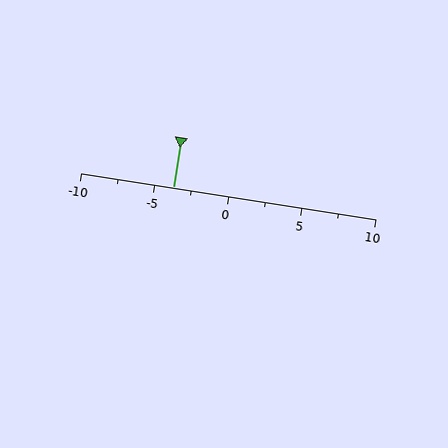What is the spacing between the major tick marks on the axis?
The major ticks are spaced 5 apart.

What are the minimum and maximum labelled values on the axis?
The axis runs from -10 to 10.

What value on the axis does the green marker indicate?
The marker indicates approximately -3.8.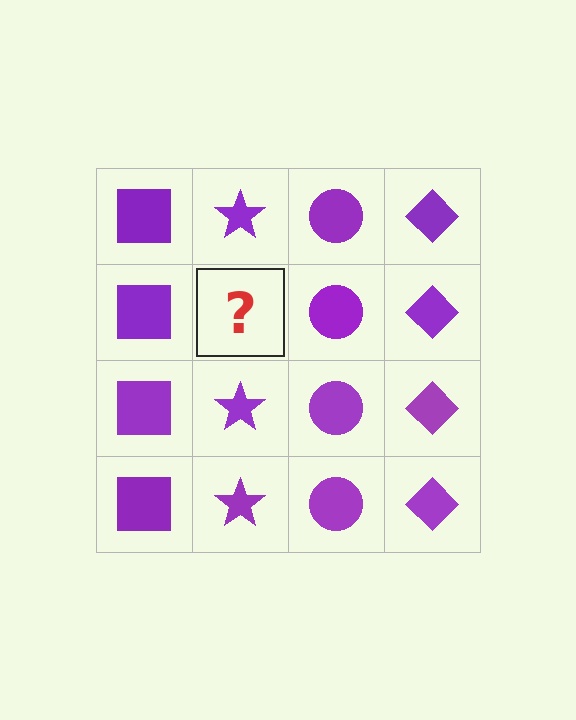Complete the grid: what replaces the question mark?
The question mark should be replaced with a purple star.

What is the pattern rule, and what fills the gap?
The rule is that each column has a consistent shape. The gap should be filled with a purple star.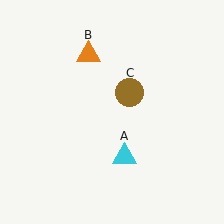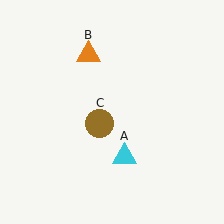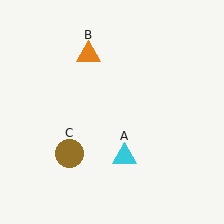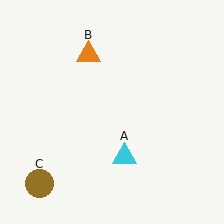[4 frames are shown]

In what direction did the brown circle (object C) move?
The brown circle (object C) moved down and to the left.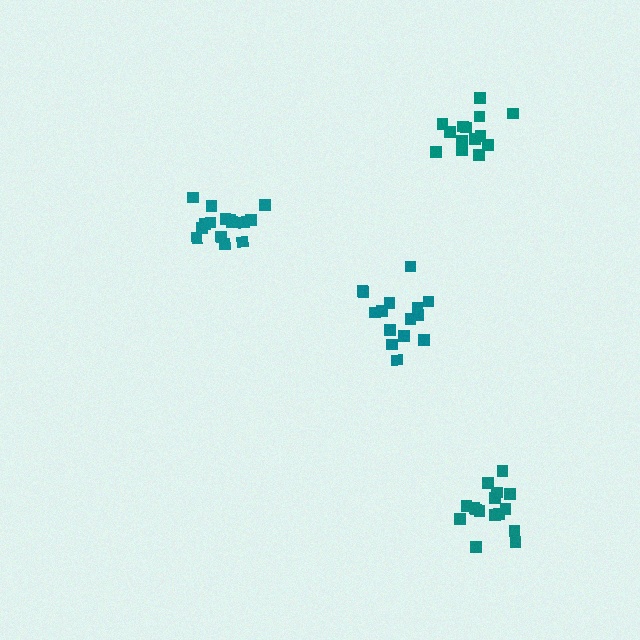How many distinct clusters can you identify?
There are 4 distinct clusters.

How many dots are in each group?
Group 1: 15 dots, Group 2: 16 dots, Group 3: 15 dots, Group 4: 14 dots (60 total).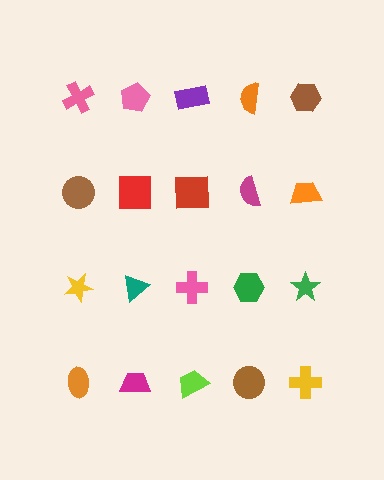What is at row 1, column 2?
A pink pentagon.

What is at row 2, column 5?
An orange trapezoid.